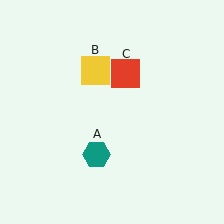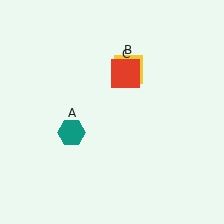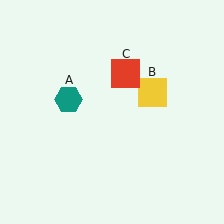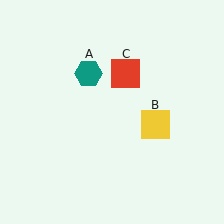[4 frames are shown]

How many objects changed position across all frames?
2 objects changed position: teal hexagon (object A), yellow square (object B).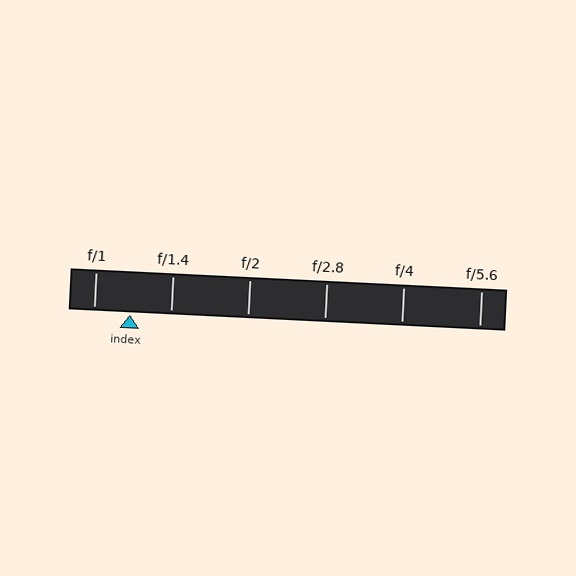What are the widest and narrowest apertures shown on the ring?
The widest aperture shown is f/1 and the narrowest is f/5.6.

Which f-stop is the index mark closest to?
The index mark is closest to f/1.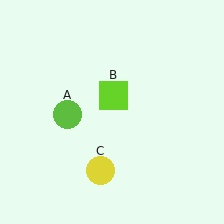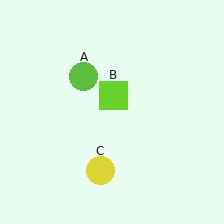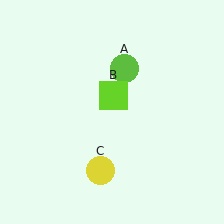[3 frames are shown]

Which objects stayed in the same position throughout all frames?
Lime square (object B) and yellow circle (object C) remained stationary.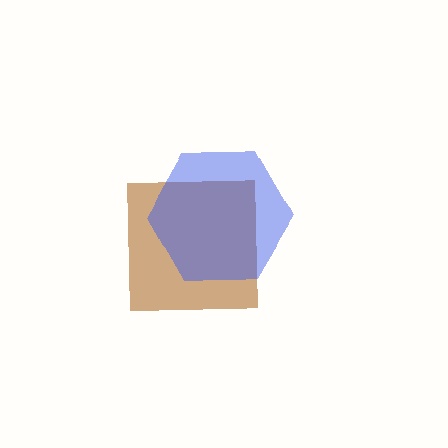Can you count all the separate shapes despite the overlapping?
Yes, there are 2 separate shapes.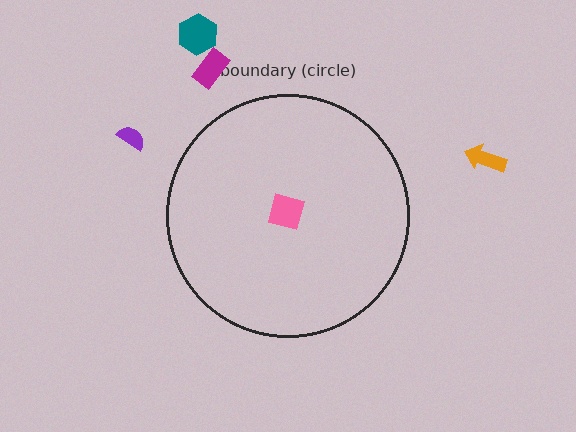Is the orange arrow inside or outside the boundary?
Outside.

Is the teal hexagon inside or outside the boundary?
Outside.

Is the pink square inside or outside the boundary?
Inside.